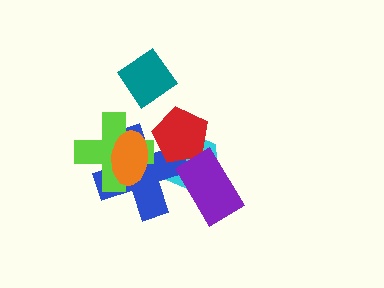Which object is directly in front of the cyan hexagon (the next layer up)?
The blue cross is directly in front of the cyan hexagon.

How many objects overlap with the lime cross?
2 objects overlap with the lime cross.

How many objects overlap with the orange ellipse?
2 objects overlap with the orange ellipse.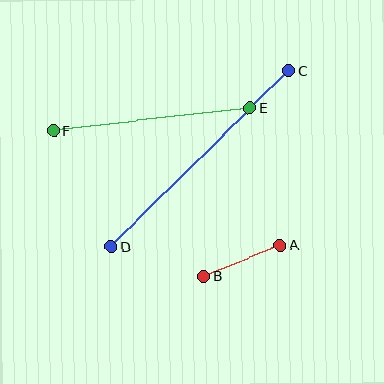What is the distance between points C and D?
The distance is approximately 250 pixels.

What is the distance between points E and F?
The distance is approximately 198 pixels.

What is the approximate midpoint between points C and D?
The midpoint is at approximately (200, 159) pixels.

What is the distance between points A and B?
The distance is approximately 83 pixels.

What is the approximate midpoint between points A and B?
The midpoint is at approximately (242, 261) pixels.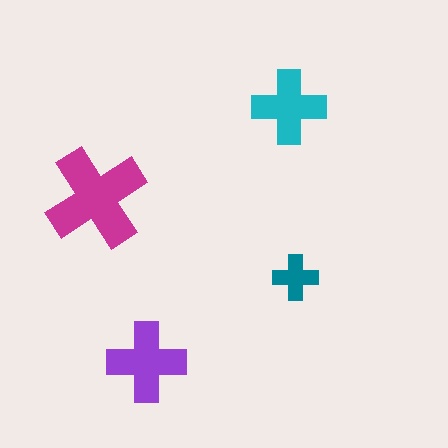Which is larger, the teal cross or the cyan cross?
The cyan one.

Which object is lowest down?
The purple cross is bottommost.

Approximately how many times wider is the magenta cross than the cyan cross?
About 1.5 times wider.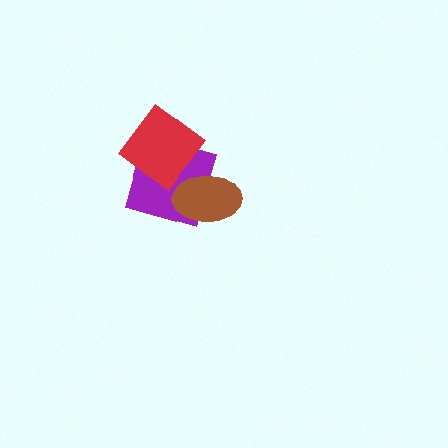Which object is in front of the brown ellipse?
The red diamond is in front of the brown ellipse.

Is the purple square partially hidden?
Yes, it is partially covered by another shape.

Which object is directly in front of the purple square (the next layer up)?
The brown ellipse is directly in front of the purple square.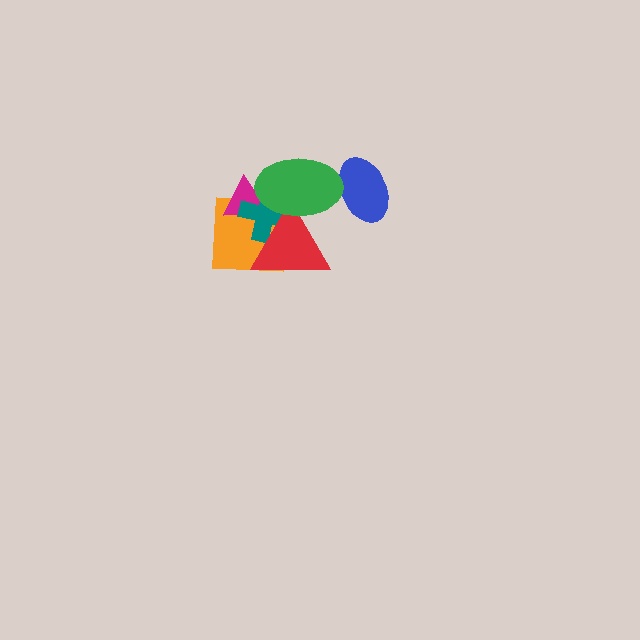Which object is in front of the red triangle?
The green ellipse is in front of the red triangle.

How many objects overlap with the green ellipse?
5 objects overlap with the green ellipse.